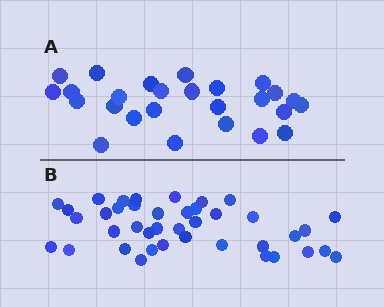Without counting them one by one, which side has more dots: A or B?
Region B (the bottom region) has more dots.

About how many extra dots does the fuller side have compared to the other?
Region B has approximately 15 more dots than region A.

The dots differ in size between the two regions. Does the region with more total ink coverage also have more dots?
No. Region A has more total ink coverage because its dots are larger, but region B actually contains more individual dots. Total area can be misleading — the number of items is what matters here.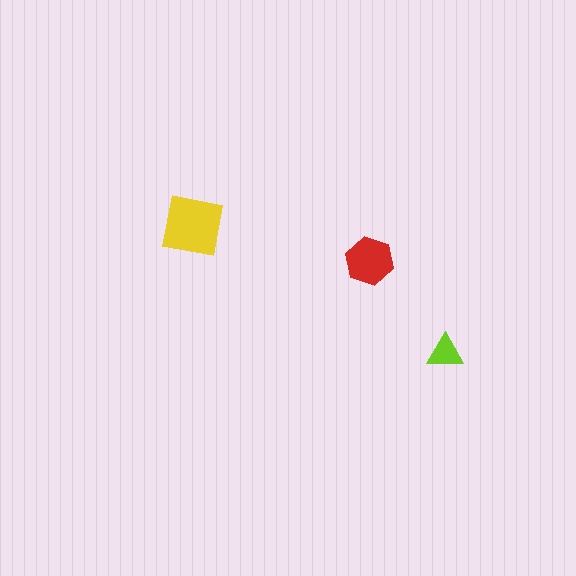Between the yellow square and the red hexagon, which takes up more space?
The yellow square.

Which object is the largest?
The yellow square.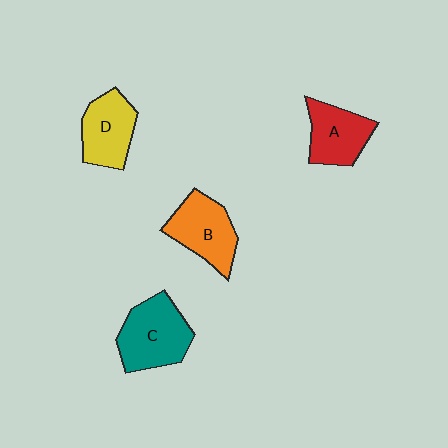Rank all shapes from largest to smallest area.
From largest to smallest: C (teal), B (orange), D (yellow), A (red).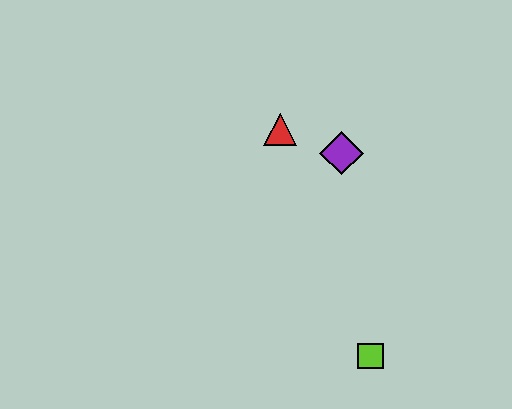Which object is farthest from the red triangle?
The lime square is farthest from the red triangle.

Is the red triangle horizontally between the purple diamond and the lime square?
No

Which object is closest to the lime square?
The purple diamond is closest to the lime square.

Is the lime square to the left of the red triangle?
No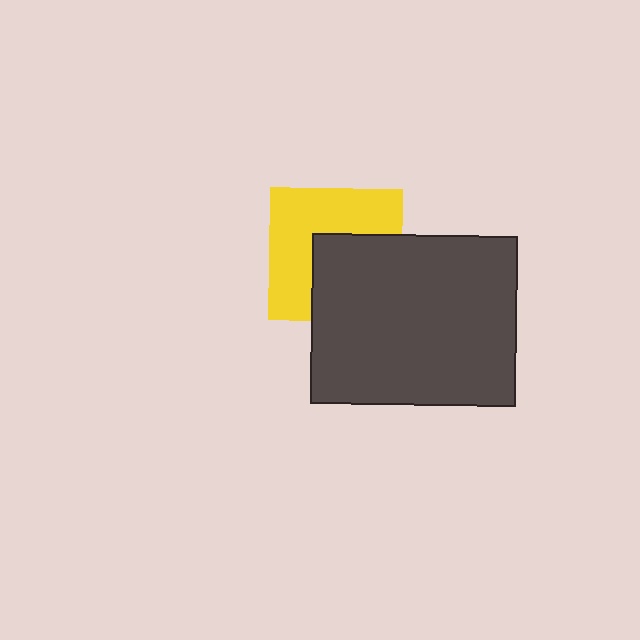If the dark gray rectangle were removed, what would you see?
You would see the complete yellow square.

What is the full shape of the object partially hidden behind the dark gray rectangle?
The partially hidden object is a yellow square.